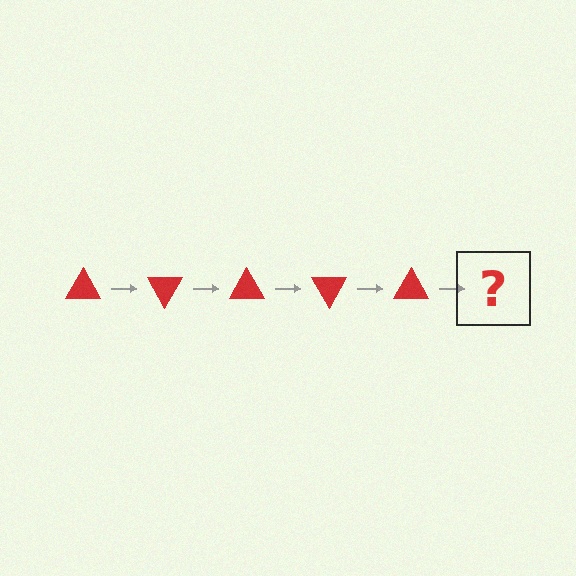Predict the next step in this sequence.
The next step is a red triangle rotated 300 degrees.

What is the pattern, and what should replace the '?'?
The pattern is that the triangle rotates 60 degrees each step. The '?' should be a red triangle rotated 300 degrees.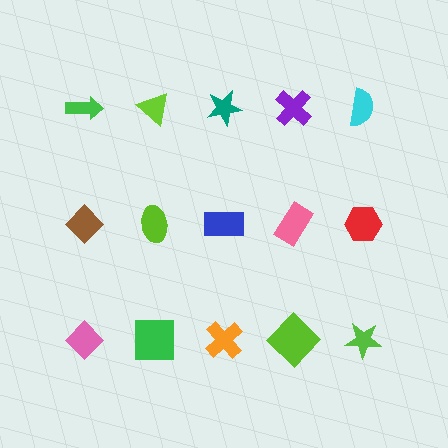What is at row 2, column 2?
A lime ellipse.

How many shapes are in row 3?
5 shapes.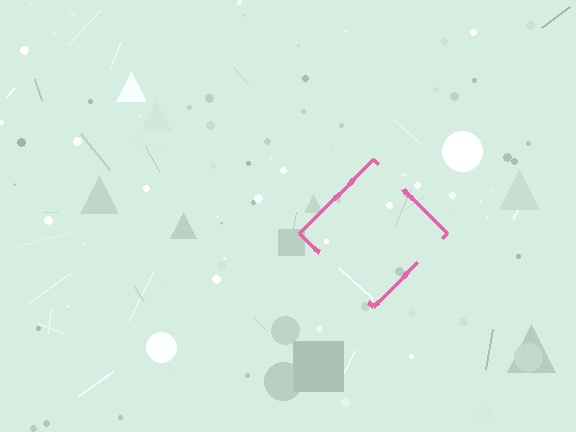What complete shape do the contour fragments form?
The contour fragments form a diamond.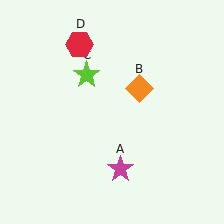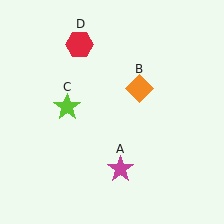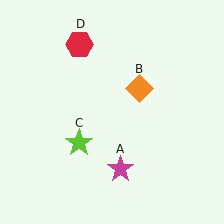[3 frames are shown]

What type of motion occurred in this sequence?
The lime star (object C) rotated counterclockwise around the center of the scene.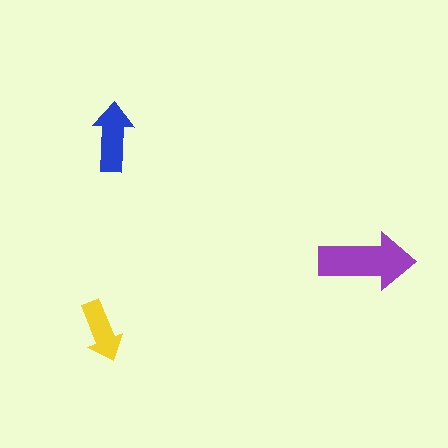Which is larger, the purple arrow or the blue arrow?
The purple one.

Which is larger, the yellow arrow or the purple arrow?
The purple one.